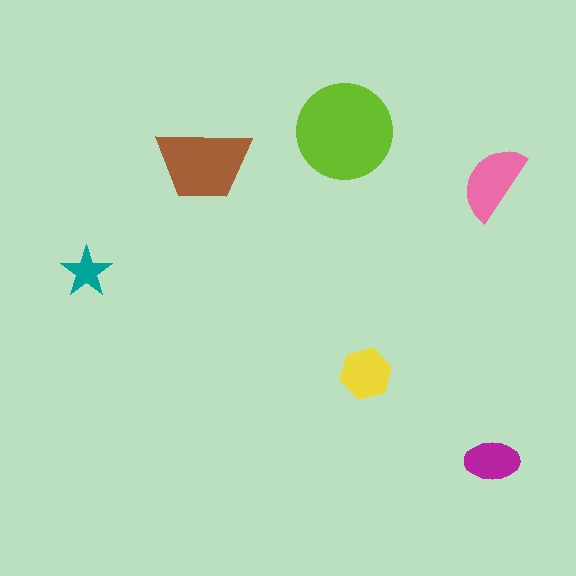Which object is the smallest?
The teal star.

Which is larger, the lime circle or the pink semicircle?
The lime circle.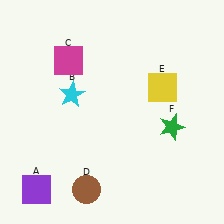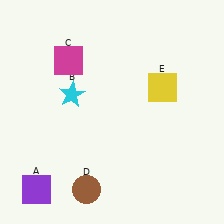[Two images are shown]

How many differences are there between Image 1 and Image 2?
There is 1 difference between the two images.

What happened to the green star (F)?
The green star (F) was removed in Image 2. It was in the bottom-right area of Image 1.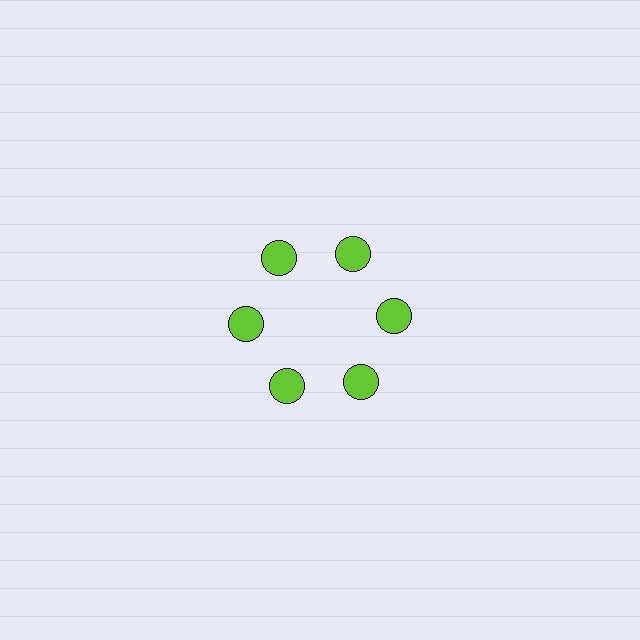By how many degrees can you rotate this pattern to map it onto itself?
The pattern maps onto itself every 60 degrees of rotation.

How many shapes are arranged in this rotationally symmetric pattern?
There are 6 shapes, arranged in 6 groups of 1.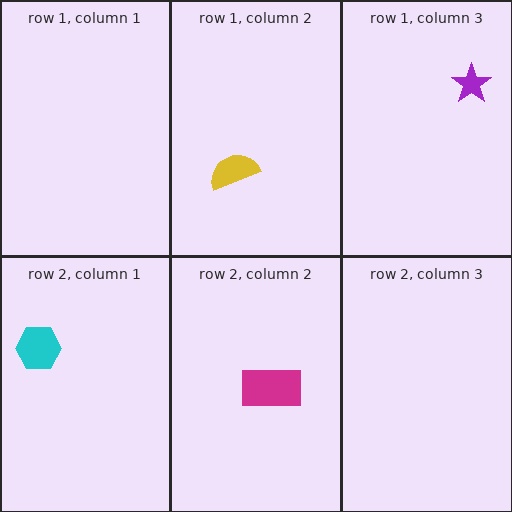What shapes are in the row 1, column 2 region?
The yellow semicircle.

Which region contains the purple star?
The row 1, column 3 region.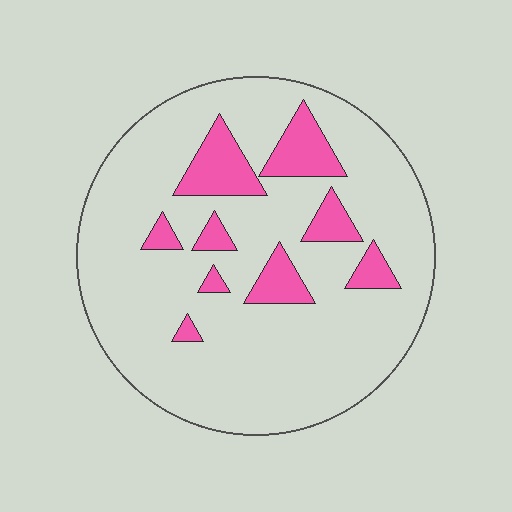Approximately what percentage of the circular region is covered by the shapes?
Approximately 15%.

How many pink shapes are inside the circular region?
9.